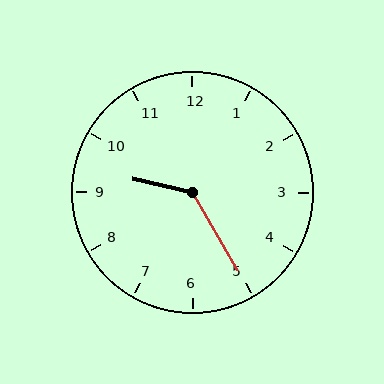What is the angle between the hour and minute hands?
Approximately 132 degrees.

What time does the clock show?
9:25.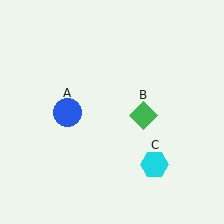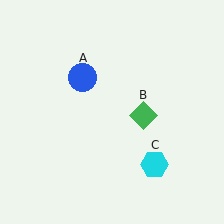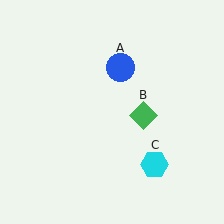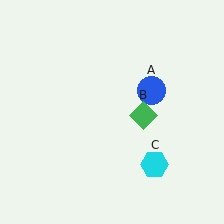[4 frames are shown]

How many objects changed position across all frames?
1 object changed position: blue circle (object A).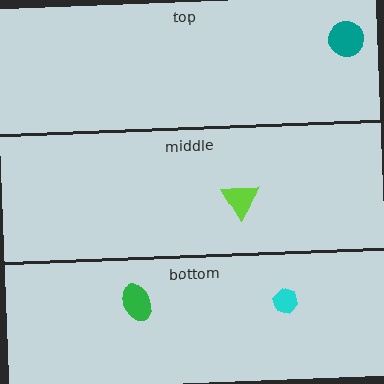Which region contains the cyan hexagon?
The bottom region.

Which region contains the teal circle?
The top region.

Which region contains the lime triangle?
The middle region.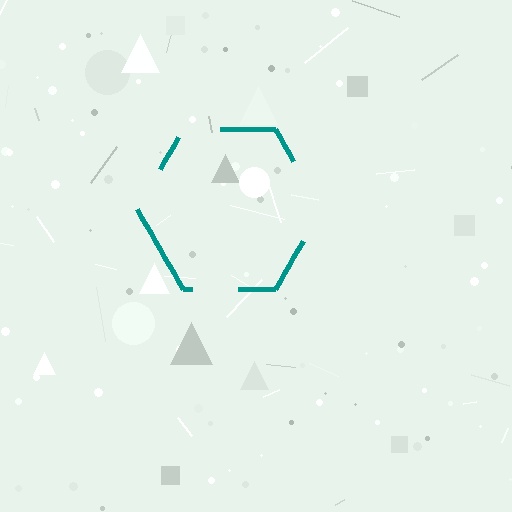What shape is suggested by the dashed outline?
The dashed outline suggests a hexagon.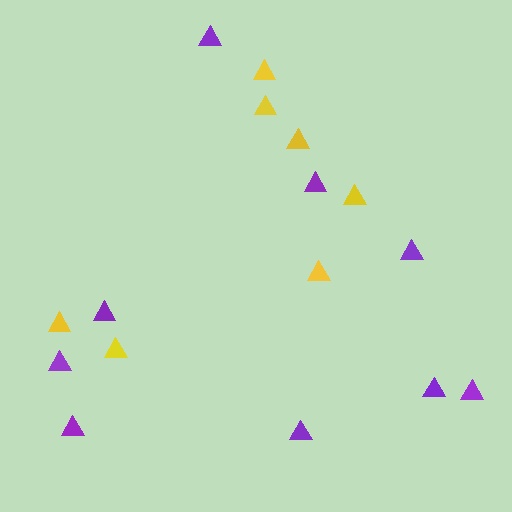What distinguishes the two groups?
There are 2 groups: one group of yellow triangles (7) and one group of purple triangles (9).